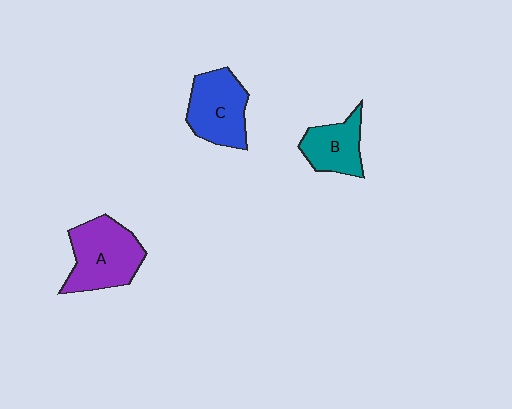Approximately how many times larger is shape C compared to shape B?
Approximately 1.3 times.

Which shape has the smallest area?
Shape B (teal).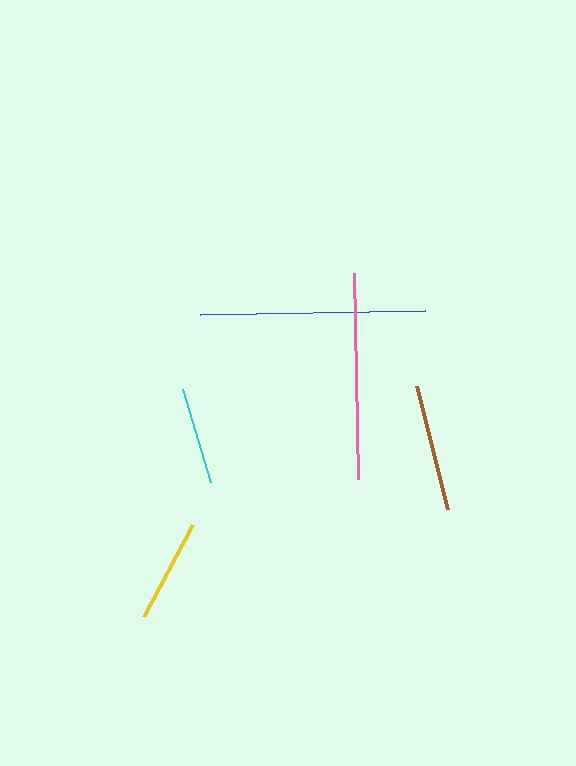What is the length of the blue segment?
The blue segment is approximately 225 pixels long.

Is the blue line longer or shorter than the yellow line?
The blue line is longer than the yellow line.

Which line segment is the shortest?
The cyan line is the shortest at approximately 97 pixels.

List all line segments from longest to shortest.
From longest to shortest: blue, pink, brown, yellow, cyan.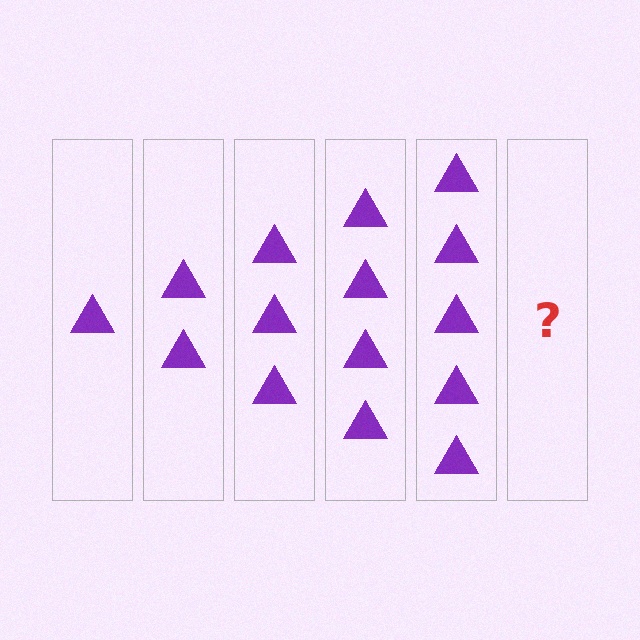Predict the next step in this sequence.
The next step is 6 triangles.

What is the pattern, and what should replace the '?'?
The pattern is that each step adds one more triangle. The '?' should be 6 triangles.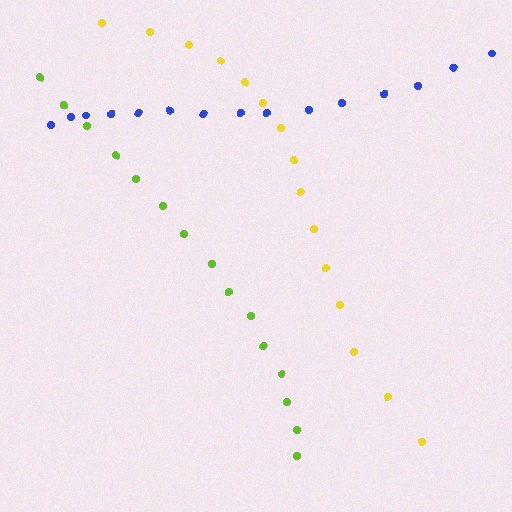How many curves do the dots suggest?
There are 3 distinct paths.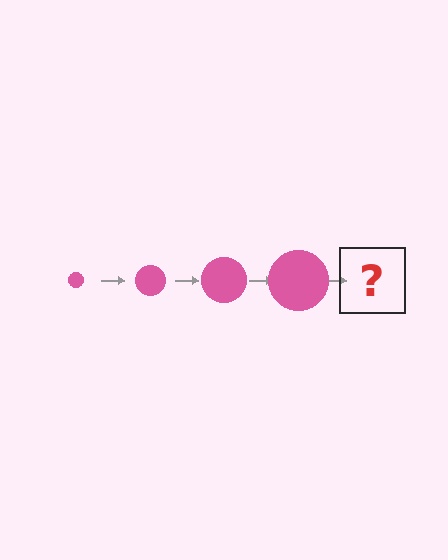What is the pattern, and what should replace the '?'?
The pattern is that the circle gets progressively larger each step. The '?' should be a pink circle, larger than the previous one.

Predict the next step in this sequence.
The next step is a pink circle, larger than the previous one.